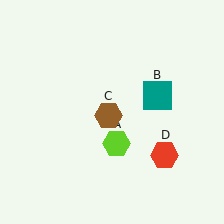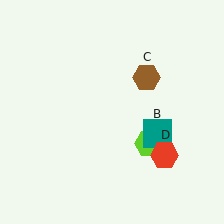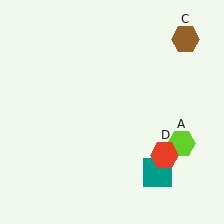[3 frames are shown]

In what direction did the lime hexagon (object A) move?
The lime hexagon (object A) moved right.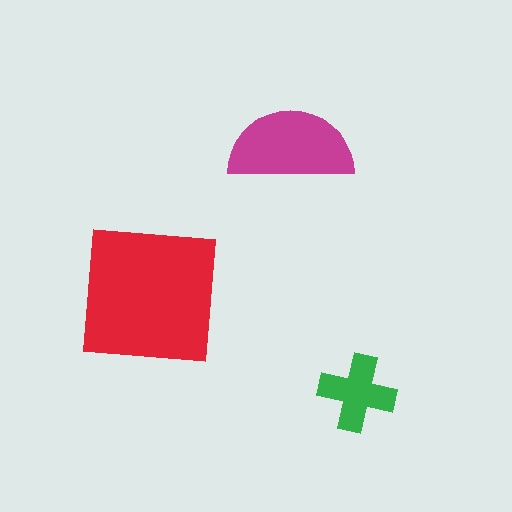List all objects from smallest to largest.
The green cross, the magenta semicircle, the red square.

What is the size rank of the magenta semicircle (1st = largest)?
2nd.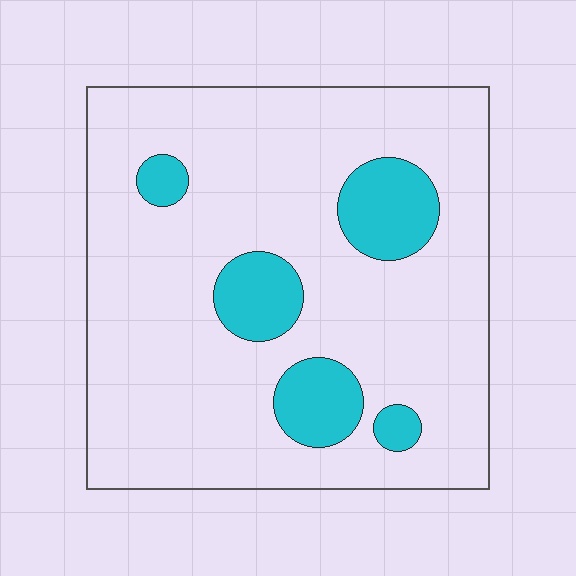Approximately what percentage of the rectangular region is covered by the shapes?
Approximately 15%.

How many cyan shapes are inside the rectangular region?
5.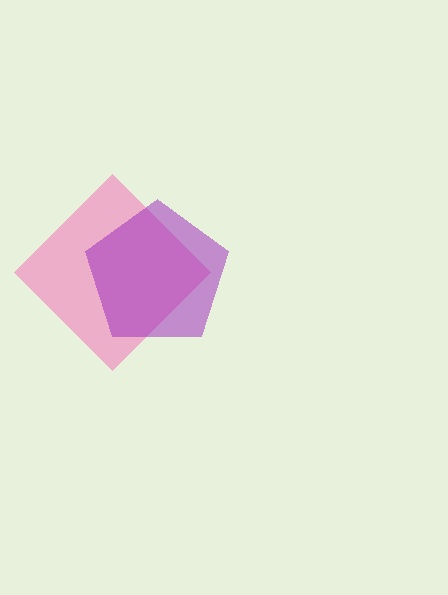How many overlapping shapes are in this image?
There are 2 overlapping shapes in the image.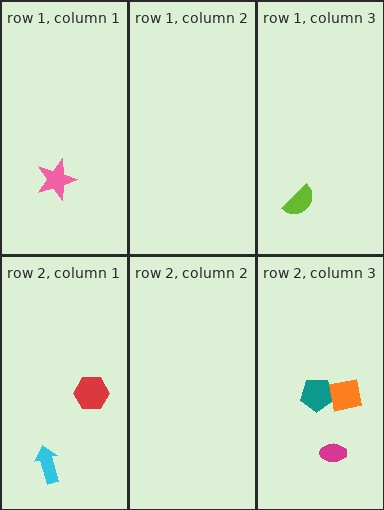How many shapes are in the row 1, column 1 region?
1.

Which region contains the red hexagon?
The row 2, column 1 region.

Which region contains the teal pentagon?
The row 2, column 3 region.